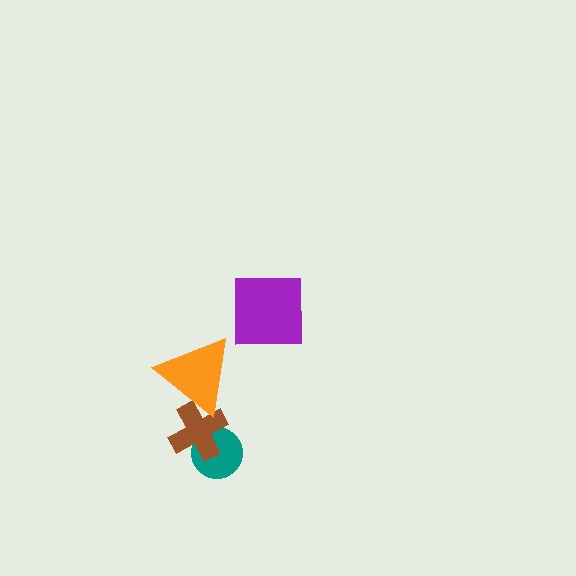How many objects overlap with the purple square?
0 objects overlap with the purple square.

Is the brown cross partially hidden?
Yes, it is partially covered by another shape.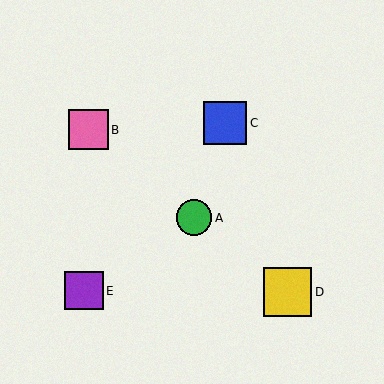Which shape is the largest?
The yellow square (labeled D) is the largest.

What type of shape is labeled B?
Shape B is a pink square.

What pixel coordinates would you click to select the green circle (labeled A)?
Click at (194, 218) to select the green circle A.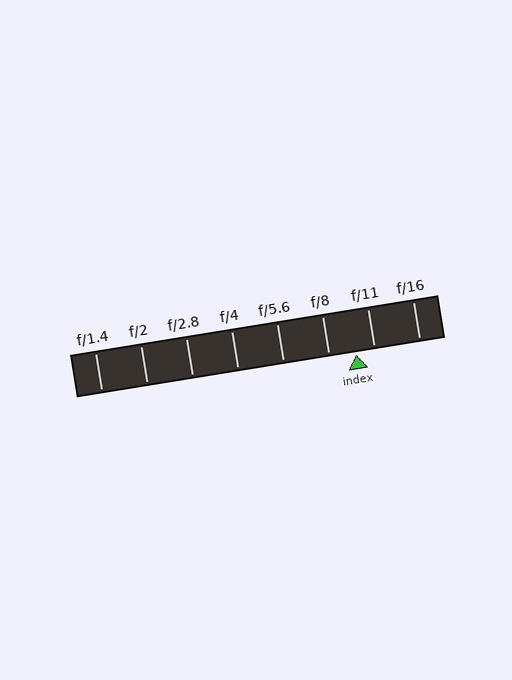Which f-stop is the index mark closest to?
The index mark is closest to f/11.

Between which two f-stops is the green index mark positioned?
The index mark is between f/8 and f/11.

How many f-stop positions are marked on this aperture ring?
There are 8 f-stop positions marked.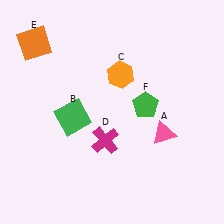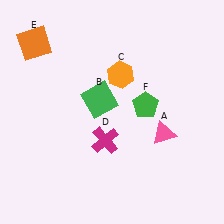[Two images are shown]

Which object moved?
The green square (B) moved right.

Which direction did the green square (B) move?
The green square (B) moved right.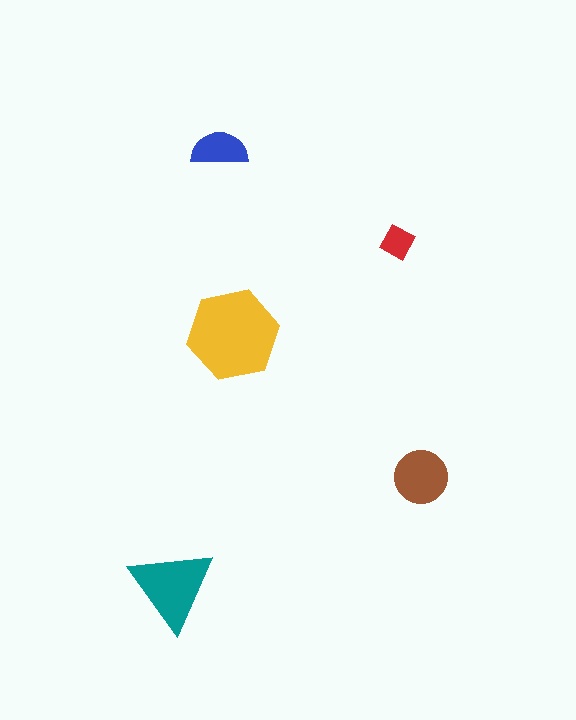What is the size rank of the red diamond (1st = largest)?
5th.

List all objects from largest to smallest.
The yellow hexagon, the teal triangle, the brown circle, the blue semicircle, the red diamond.